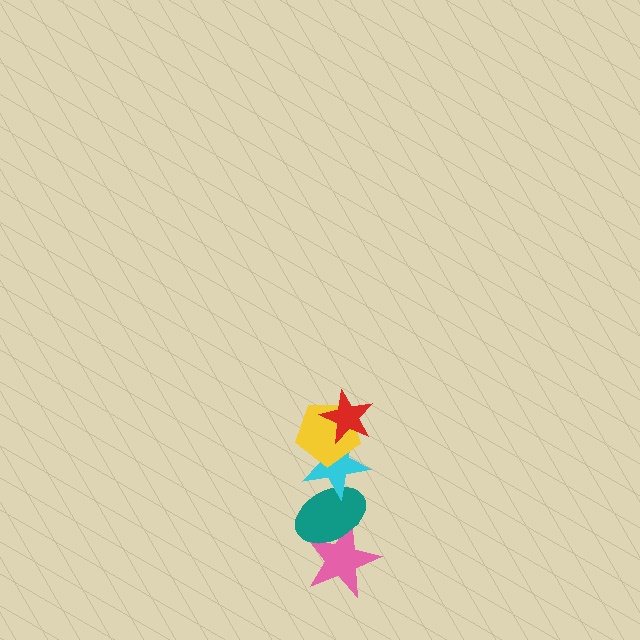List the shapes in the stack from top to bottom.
From top to bottom: the red star, the yellow pentagon, the cyan star, the teal ellipse, the pink star.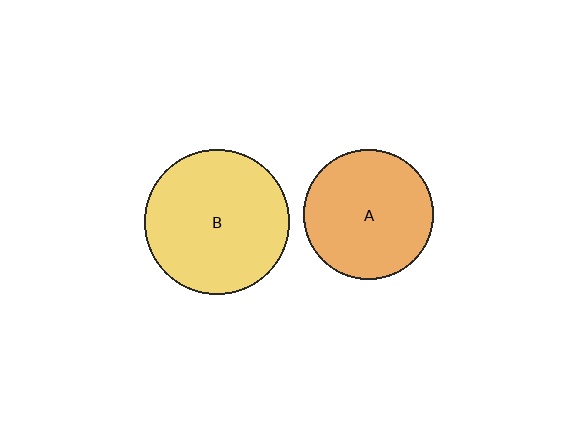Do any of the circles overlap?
No, none of the circles overlap.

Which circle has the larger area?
Circle B (yellow).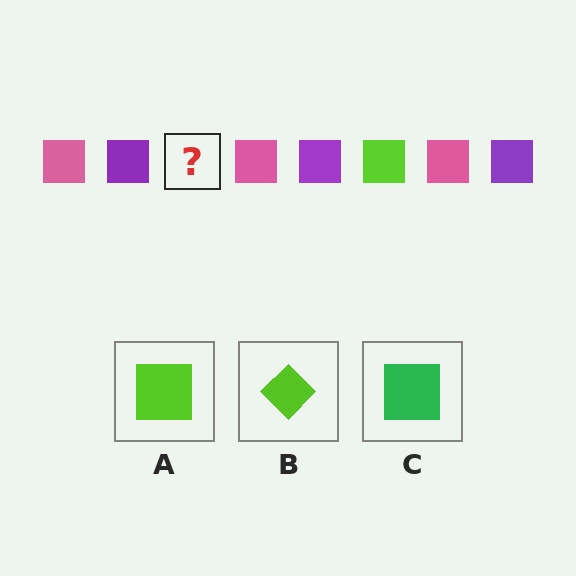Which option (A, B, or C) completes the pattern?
A.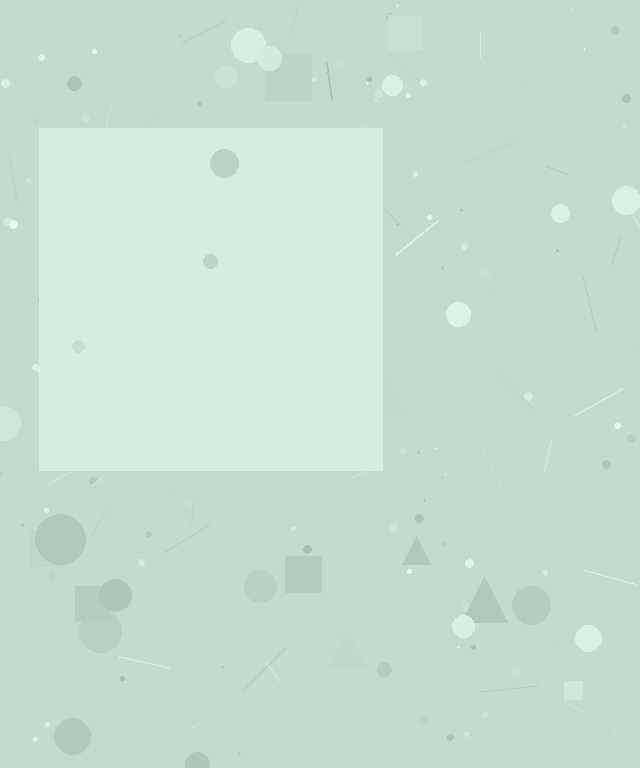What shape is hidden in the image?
A square is hidden in the image.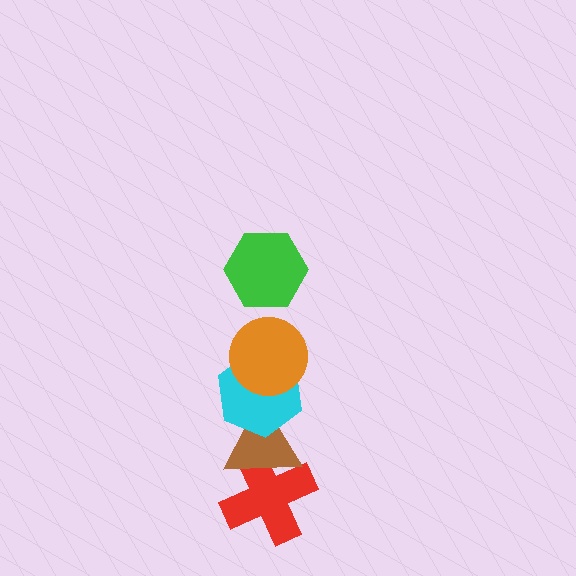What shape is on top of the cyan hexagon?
The orange circle is on top of the cyan hexagon.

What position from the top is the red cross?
The red cross is 5th from the top.